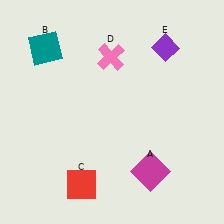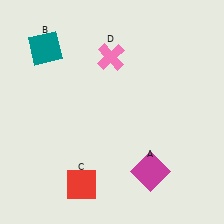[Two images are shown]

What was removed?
The purple diamond (E) was removed in Image 2.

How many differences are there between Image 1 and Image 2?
There is 1 difference between the two images.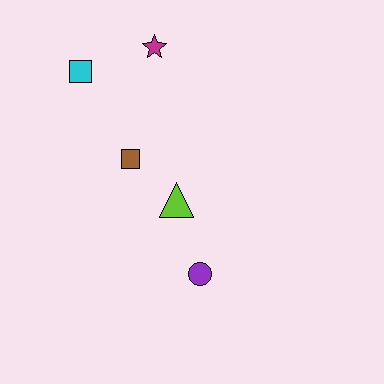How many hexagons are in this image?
There are no hexagons.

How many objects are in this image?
There are 5 objects.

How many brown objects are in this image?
There is 1 brown object.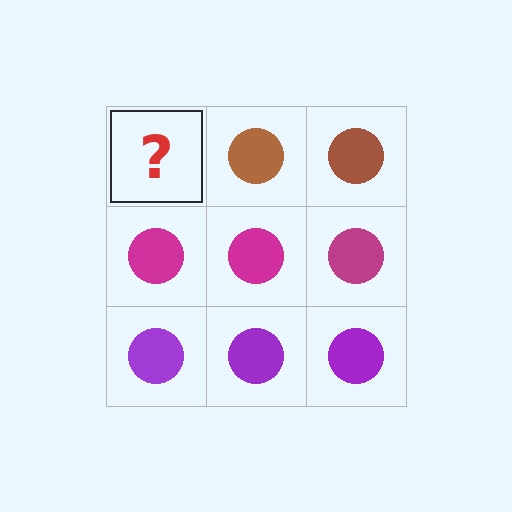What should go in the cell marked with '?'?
The missing cell should contain a brown circle.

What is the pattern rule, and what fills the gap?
The rule is that each row has a consistent color. The gap should be filled with a brown circle.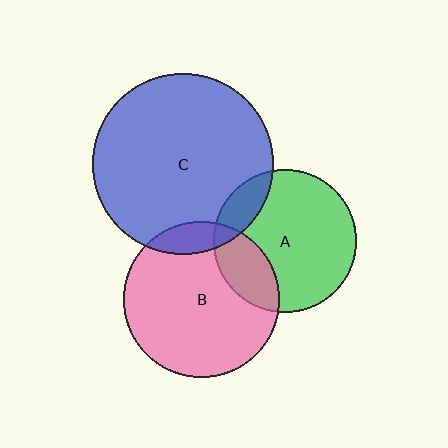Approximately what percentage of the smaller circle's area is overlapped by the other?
Approximately 15%.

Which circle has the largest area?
Circle C (blue).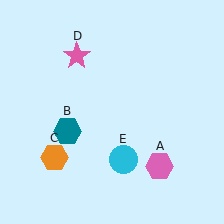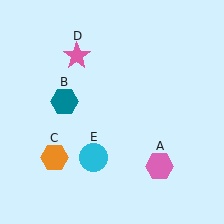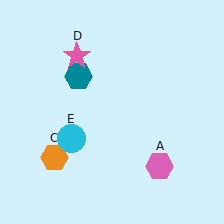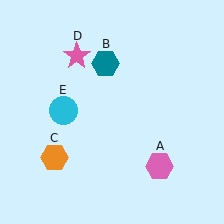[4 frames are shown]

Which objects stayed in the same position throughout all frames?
Pink hexagon (object A) and orange hexagon (object C) and pink star (object D) remained stationary.